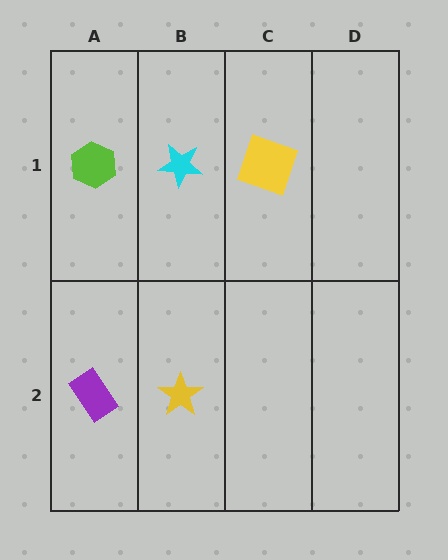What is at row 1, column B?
A cyan star.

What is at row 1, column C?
A yellow square.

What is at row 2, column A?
A purple rectangle.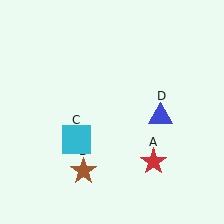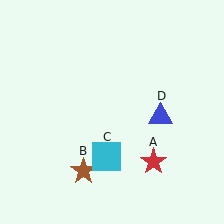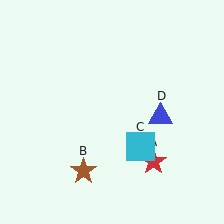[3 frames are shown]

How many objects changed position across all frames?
1 object changed position: cyan square (object C).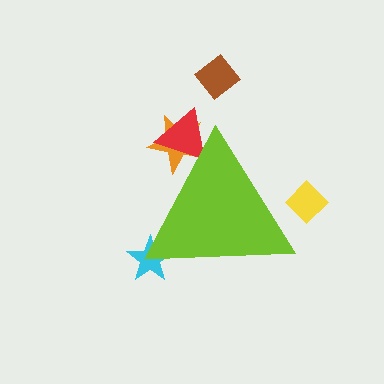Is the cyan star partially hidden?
Yes, the cyan star is partially hidden behind the lime triangle.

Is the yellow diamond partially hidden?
Yes, the yellow diamond is partially hidden behind the lime triangle.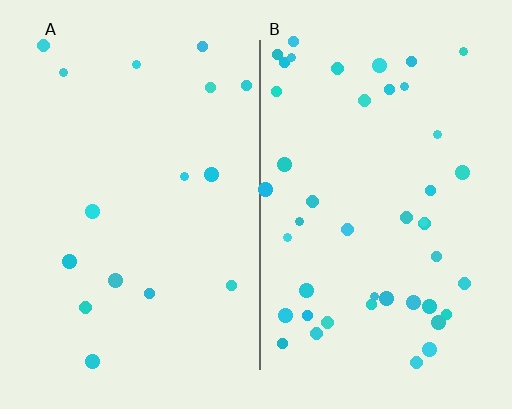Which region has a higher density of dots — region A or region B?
B (the right).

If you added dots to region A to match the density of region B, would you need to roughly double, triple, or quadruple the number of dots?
Approximately triple.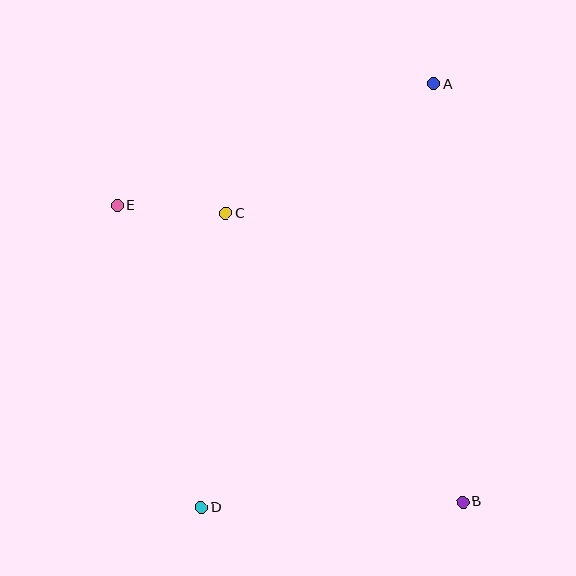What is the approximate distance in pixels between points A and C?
The distance between A and C is approximately 245 pixels.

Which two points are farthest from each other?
Points A and D are farthest from each other.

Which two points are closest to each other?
Points C and E are closest to each other.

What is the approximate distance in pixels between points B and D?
The distance between B and D is approximately 261 pixels.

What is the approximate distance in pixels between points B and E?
The distance between B and E is approximately 455 pixels.